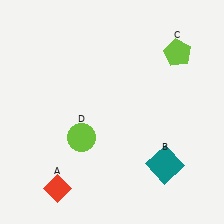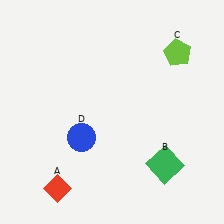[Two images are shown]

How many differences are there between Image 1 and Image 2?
There are 2 differences between the two images.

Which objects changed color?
B changed from teal to green. D changed from lime to blue.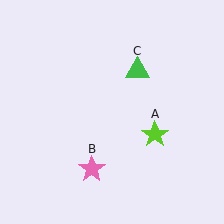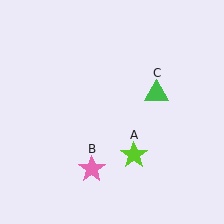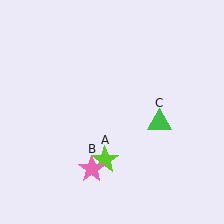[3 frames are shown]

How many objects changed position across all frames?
2 objects changed position: lime star (object A), green triangle (object C).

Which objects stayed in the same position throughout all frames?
Pink star (object B) remained stationary.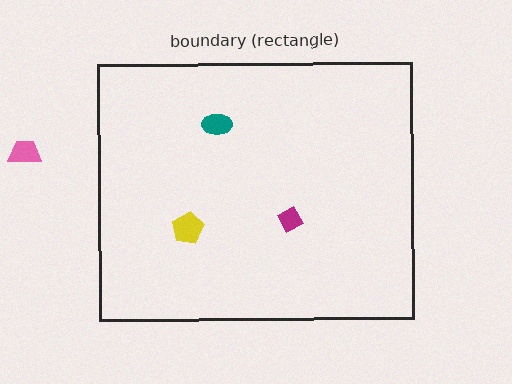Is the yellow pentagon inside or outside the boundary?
Inside.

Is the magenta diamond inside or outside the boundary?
Inside.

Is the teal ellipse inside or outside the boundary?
Inside.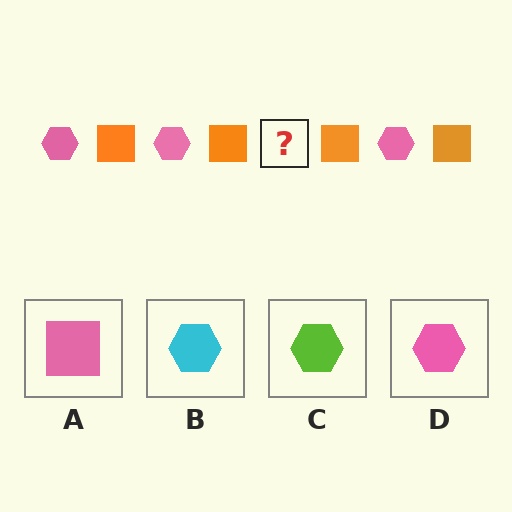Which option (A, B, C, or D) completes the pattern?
D.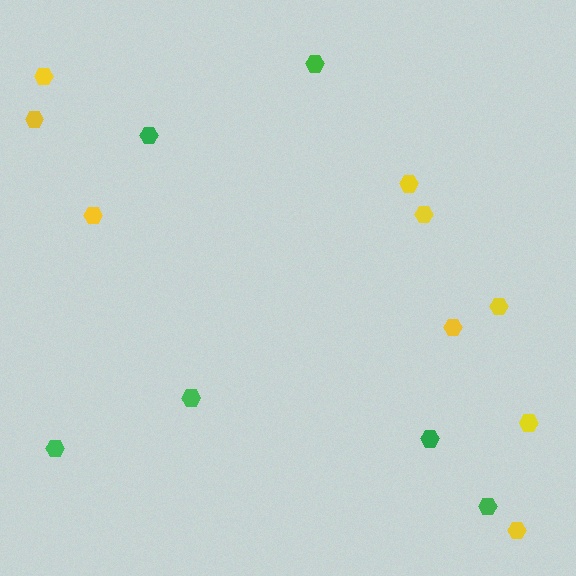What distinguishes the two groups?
There are 2 groups: one group of yellow hexagons (9) and one group of green hexagons (6).